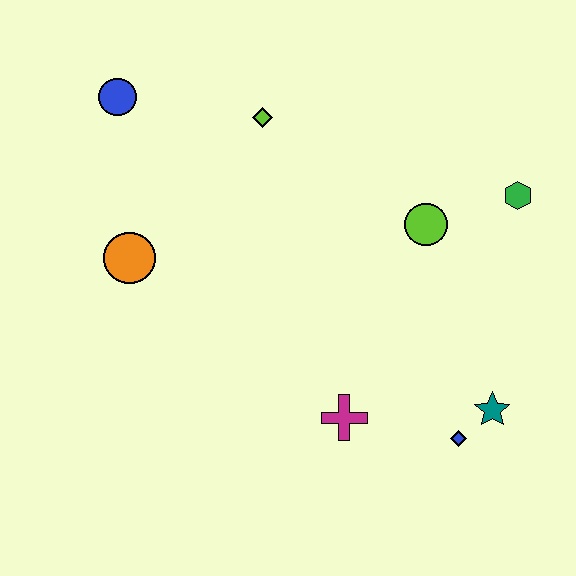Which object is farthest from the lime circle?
The blue circle is farthest from the lime circle.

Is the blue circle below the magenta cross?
No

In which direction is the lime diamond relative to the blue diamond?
The lime diamond is above the blue diamond.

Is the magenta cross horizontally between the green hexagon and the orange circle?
Yes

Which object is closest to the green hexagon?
The lime circle is closest to the green hexagon.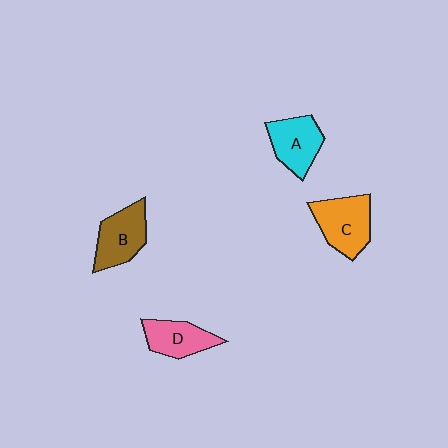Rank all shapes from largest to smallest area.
From largest to smallest: C (orange), B (brown), A (cyan), D (pink).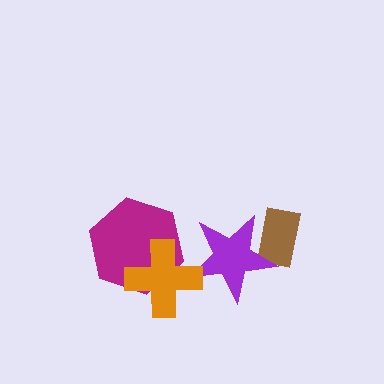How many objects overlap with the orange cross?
2 objects overlap with the orange cross.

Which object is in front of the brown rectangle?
The purple star is in front of the brown rectangle.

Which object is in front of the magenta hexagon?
The orange cross is in front of the magenta hexagon.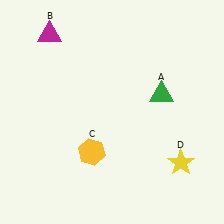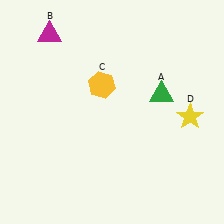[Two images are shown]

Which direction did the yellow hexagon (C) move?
The yellow hexagon (C) moved up.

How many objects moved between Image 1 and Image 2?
2 objects moved between the two images.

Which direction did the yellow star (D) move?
The yellow star (D) moved up.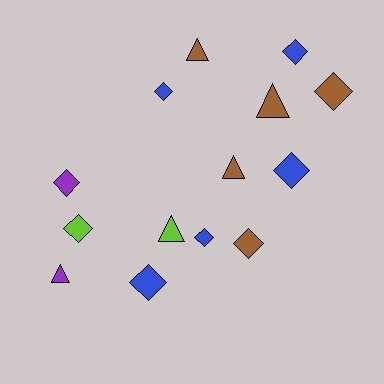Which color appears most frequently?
Blue, with 5 objects.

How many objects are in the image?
There are 14 objects.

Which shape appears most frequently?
Diamond, with 9 objects.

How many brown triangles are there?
There are 3 brown triangles.